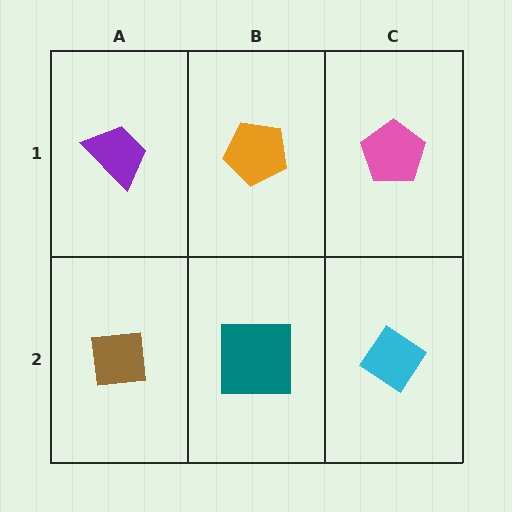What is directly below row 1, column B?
A teal square.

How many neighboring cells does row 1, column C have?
2.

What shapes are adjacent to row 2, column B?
An orange pentagon (row 1, column B), a brown square (row 2, column A), a cyan diamond (row 2, column C).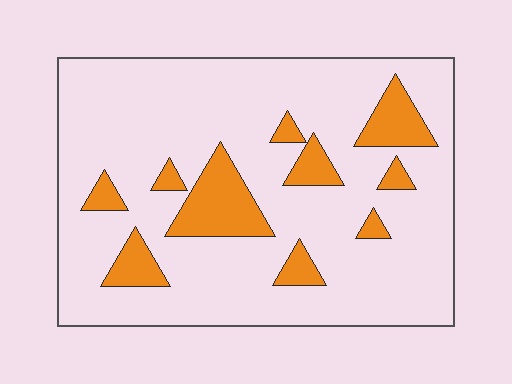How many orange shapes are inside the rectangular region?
10.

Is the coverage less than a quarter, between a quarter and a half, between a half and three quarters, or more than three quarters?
Less than a quarter.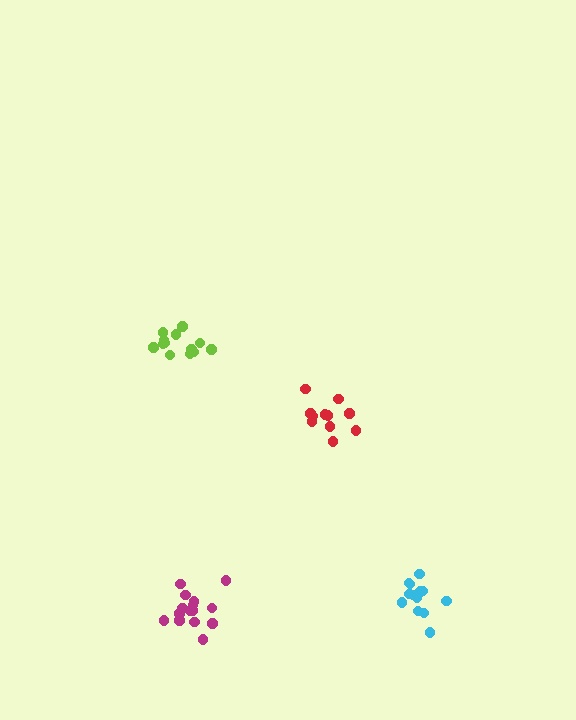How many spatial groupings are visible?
There are 4 spatial groupings.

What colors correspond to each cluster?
The clusters are colored: red, lime, cyan, magenta.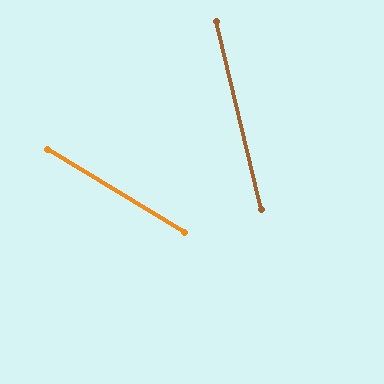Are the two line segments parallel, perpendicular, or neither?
Neither parallel nor perpendicular — they differ by about 45°.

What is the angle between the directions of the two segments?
Approximately 45 degrees.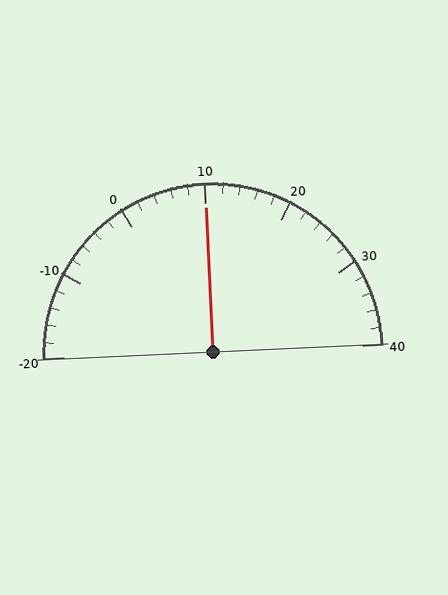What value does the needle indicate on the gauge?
The needle indicates approximately 10.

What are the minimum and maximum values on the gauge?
The gauge ranges from -20 to 40.